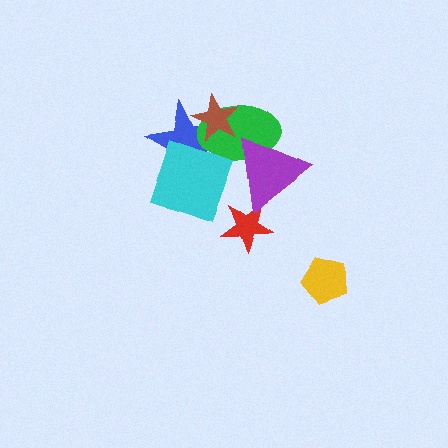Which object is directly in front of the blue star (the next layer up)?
The green ellipse is directly in front of the blue star.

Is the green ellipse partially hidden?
Yes, it is partially covered by another shape.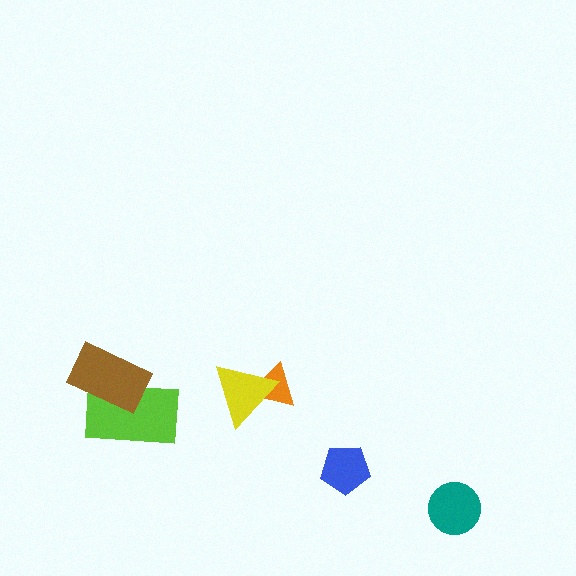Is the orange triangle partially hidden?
Yes, it is partially covered by another shape.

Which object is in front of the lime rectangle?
The brown rectangle is in front of the lime rectangle.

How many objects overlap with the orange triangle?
1 object overlaps with the orange triangle.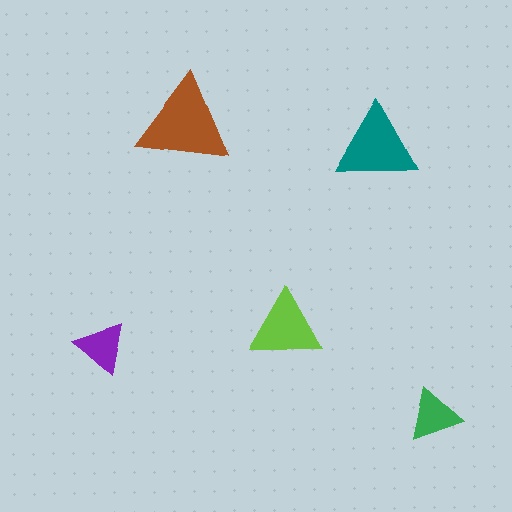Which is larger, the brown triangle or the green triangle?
The brown one.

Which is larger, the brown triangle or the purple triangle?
The brown one.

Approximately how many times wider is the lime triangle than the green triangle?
About 1.5 times wider.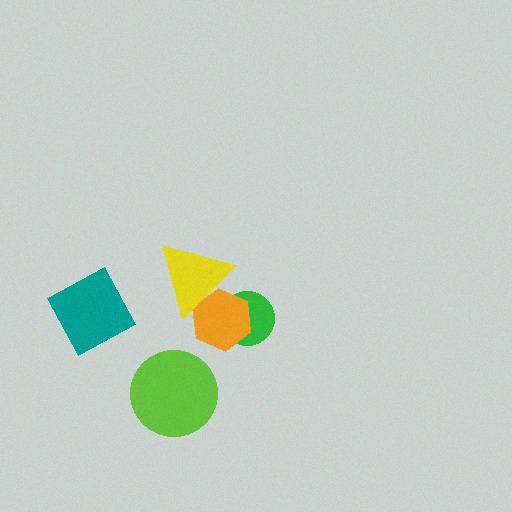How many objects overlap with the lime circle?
0 objects overlap with the lime circle.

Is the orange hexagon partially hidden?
Yes, it is partially covered by another shape.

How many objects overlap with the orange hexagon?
2 objects overlap with the orange hexagon.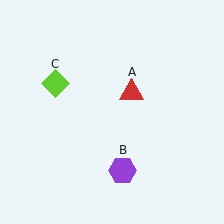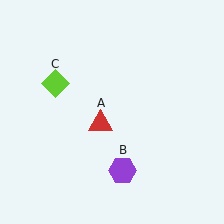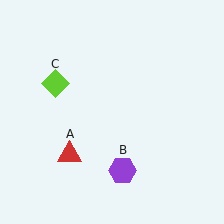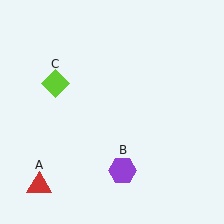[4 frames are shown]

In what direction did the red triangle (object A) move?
The red triangle (object A) moved down and to the left.